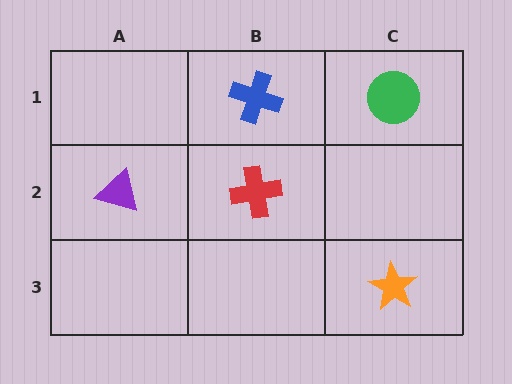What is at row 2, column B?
A red cross.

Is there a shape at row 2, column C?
No, that cell is empty.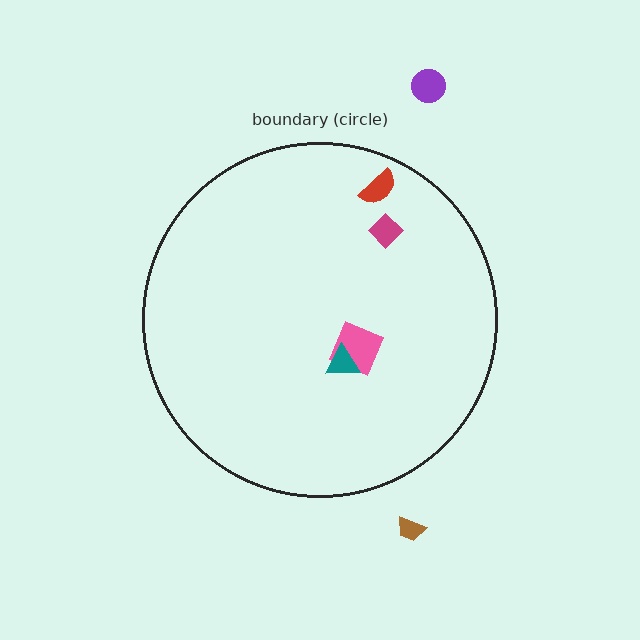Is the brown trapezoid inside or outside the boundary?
Outside.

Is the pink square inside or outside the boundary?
Inside.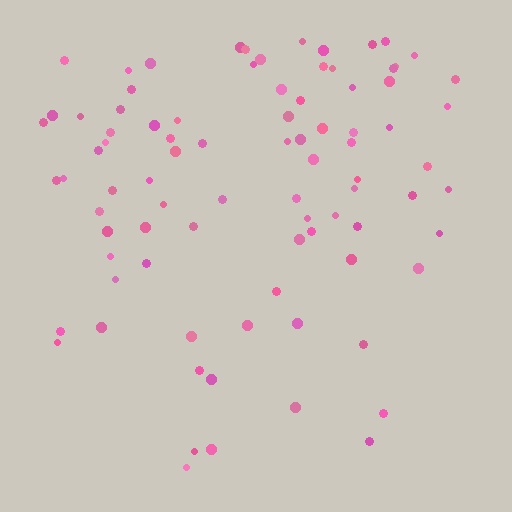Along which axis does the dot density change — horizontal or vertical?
Vertical.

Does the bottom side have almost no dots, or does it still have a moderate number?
Still a moderate number, just noticeably fewer than the top.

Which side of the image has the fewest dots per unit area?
The bottom.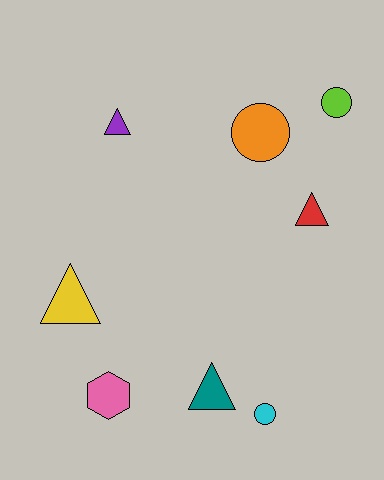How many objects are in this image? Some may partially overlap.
There are 8 objects.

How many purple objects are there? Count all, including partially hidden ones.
There is 1 purple object.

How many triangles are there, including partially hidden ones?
There are 4 triangles.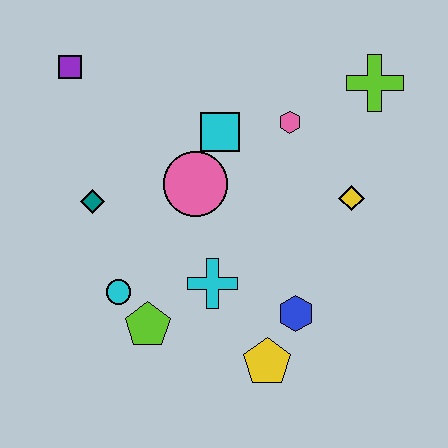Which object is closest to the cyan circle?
The lime pentagon is closest to the cyan circle.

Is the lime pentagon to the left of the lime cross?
Yes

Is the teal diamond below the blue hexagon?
No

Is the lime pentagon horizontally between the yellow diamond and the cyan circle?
Yes